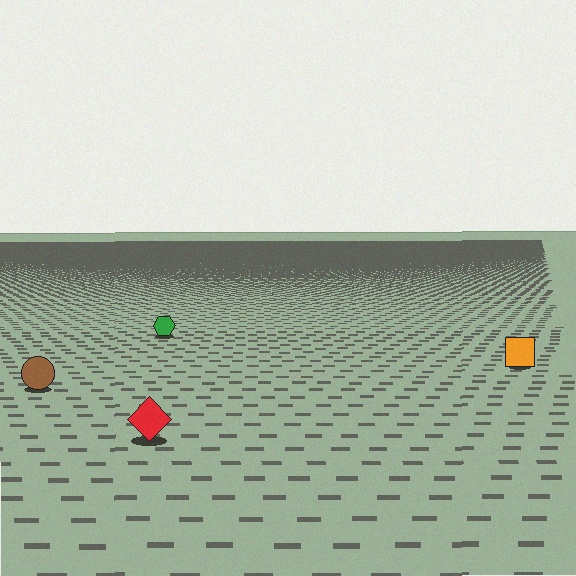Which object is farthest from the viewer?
The green hexagon is farthest from the viewer. It appears smaller and the ground texture around it is denser.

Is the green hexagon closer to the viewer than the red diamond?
No. The red diamond is closer — you can tell from the texture gradient: the ground texture is coarser near it.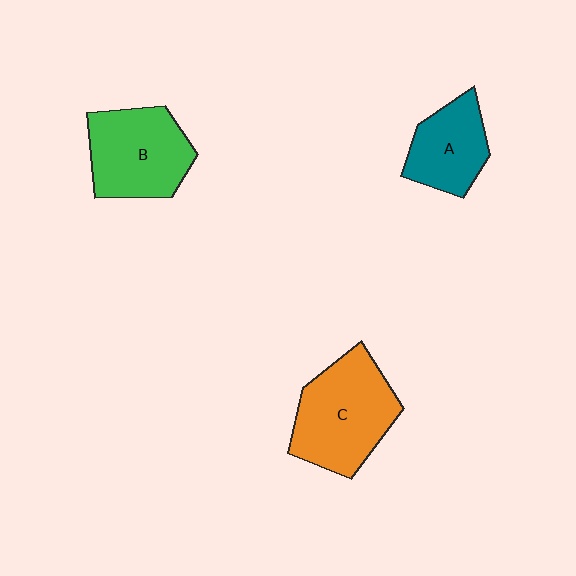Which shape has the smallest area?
Shape A (teal).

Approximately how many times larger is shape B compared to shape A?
Approximately 1.4 times.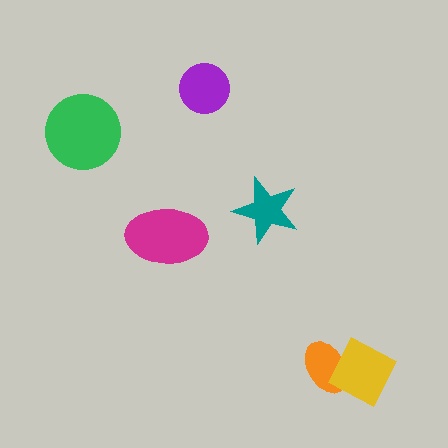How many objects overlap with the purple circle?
0 objects overlap with the purple circle.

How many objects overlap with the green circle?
0 objects overlap with the green circle.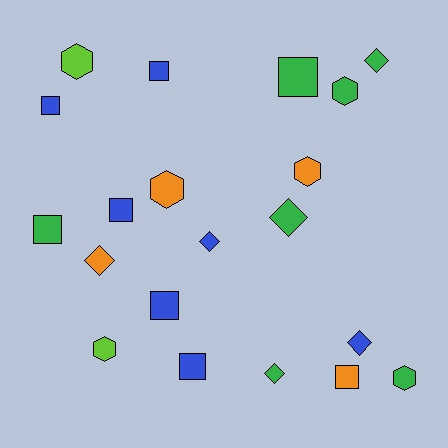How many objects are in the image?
There are 20 objects.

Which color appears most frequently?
Blue, with 7 objects.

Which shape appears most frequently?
Square, with 8 objects.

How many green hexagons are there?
There are 2 green hexagons.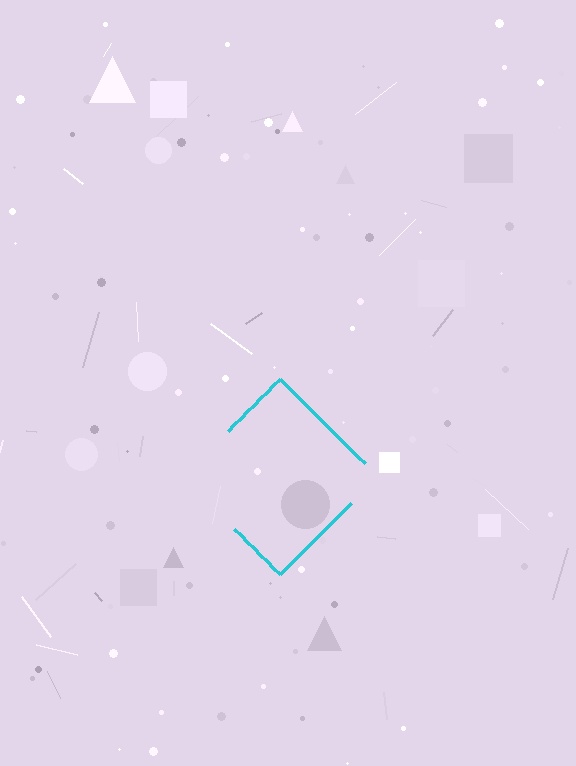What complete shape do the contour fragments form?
The contour fragments form a diamond.